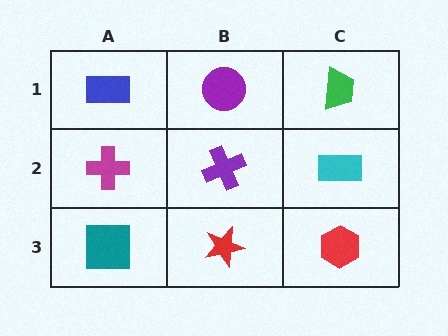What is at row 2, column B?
A purple cross.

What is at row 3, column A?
A teal square.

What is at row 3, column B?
A red star.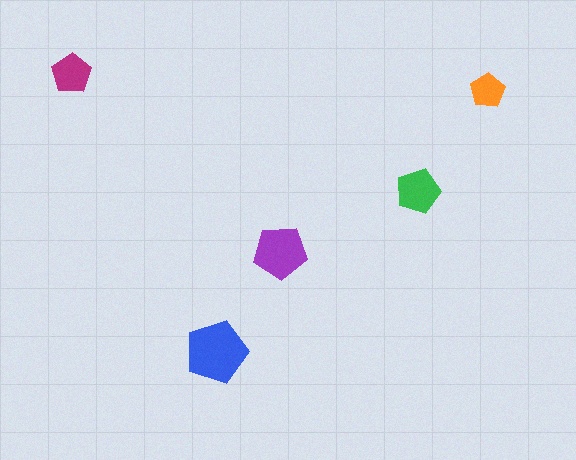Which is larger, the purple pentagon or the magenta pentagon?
The purple one.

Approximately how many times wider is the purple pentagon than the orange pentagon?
About 1.5 times wider.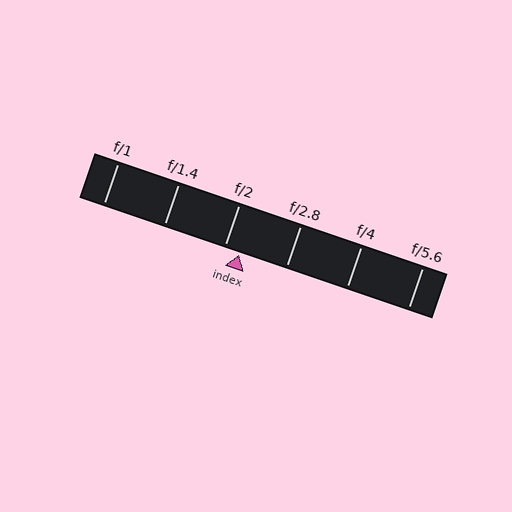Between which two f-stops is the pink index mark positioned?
The index mark is between f/2 and f/2.8.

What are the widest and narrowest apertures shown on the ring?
The widest aperture shown is f/1 and the narrowest is f/5.6.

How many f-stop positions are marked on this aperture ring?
There are 6 f-stop positions marked.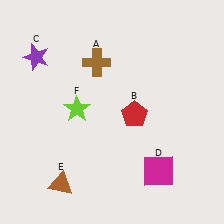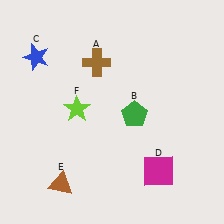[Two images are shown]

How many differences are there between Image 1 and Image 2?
There are 2 differences between the two images.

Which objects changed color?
B changed from red to green. C changed from purple to blue.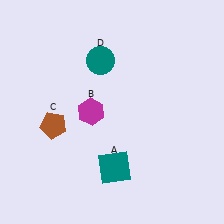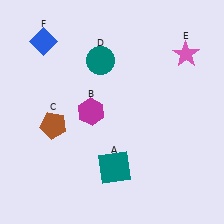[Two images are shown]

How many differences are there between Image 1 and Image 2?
There are 2 differences between the two images.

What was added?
A pink star (E), a blue diamond (F) were added in Image 2.